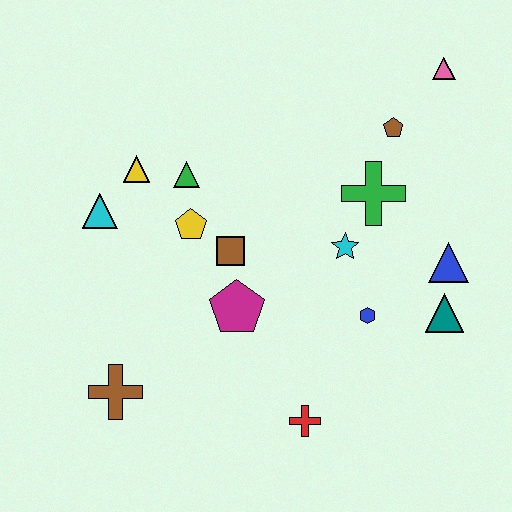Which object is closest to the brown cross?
The magenta pentagon is closest to the brown cross.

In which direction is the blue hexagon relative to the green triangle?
The blue hexagon is to the right of the green triangle.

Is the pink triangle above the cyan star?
Yes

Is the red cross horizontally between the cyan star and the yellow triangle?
Yes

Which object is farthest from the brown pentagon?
The brown cross is farthest from the brown pentagon.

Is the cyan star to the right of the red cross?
Yes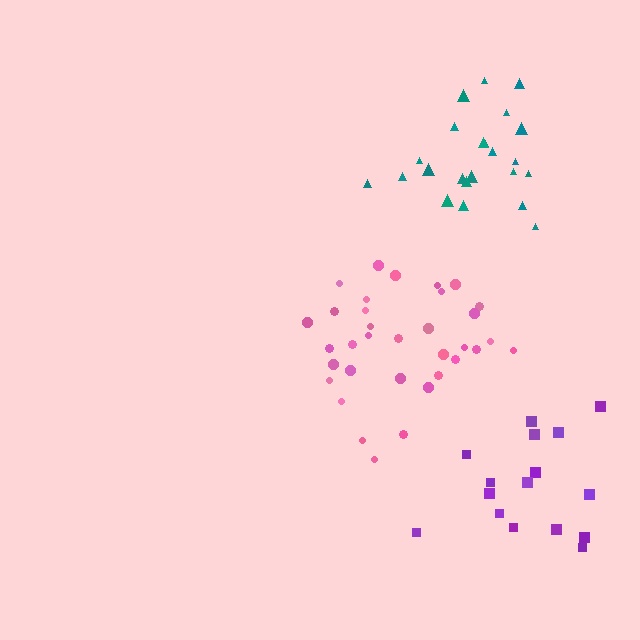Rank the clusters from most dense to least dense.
teal, pink, purple.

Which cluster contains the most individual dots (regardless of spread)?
Pink (34).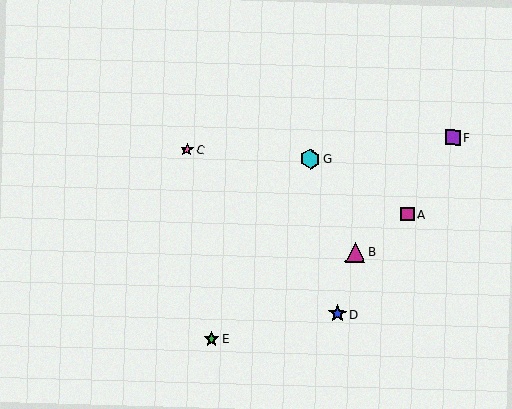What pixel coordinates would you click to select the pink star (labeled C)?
Click at (187, 150) to select the pink star C.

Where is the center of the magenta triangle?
The center of the magenta triangle is at (355, 252).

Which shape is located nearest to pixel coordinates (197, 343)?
The green star (labeled E) at (212, 339) is nearest to that location.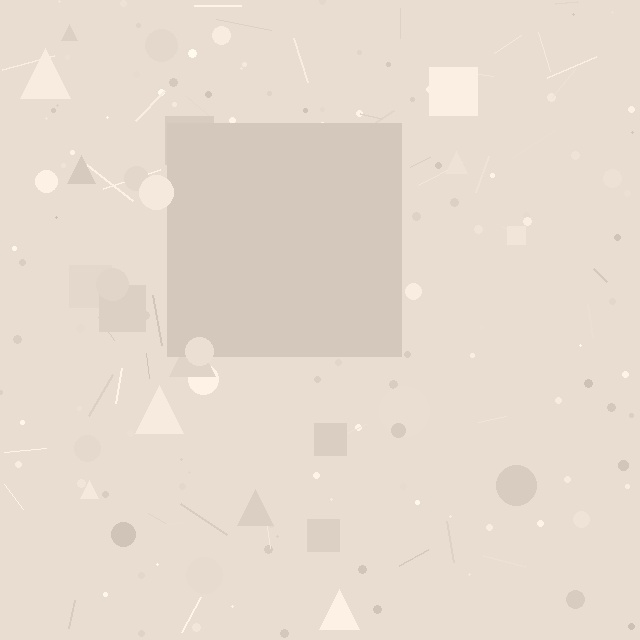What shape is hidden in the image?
A square is hidden in the image.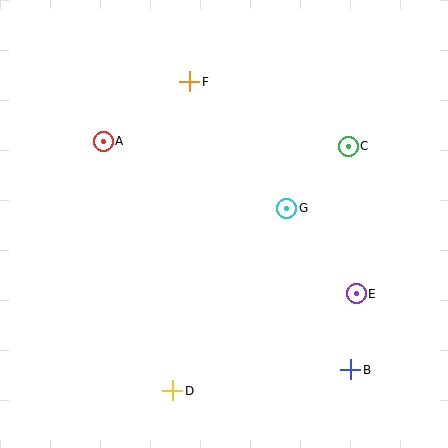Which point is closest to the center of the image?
Point G at (287, 208) is closest to the center.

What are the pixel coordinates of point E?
Point E is at (356, 294).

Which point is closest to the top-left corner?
Point A is closest to the top-left corner.